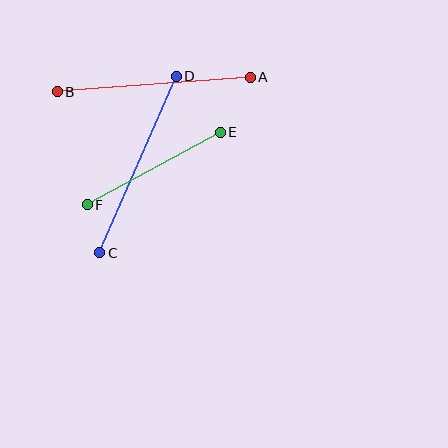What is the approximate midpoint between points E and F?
The midpoint is at approximately (154, 168) pixels.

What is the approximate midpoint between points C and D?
The midpoint is at approximately (138, 165) pixels.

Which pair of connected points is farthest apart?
Points A and B are farthest apart.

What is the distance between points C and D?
The distance is approximately 192 pixels.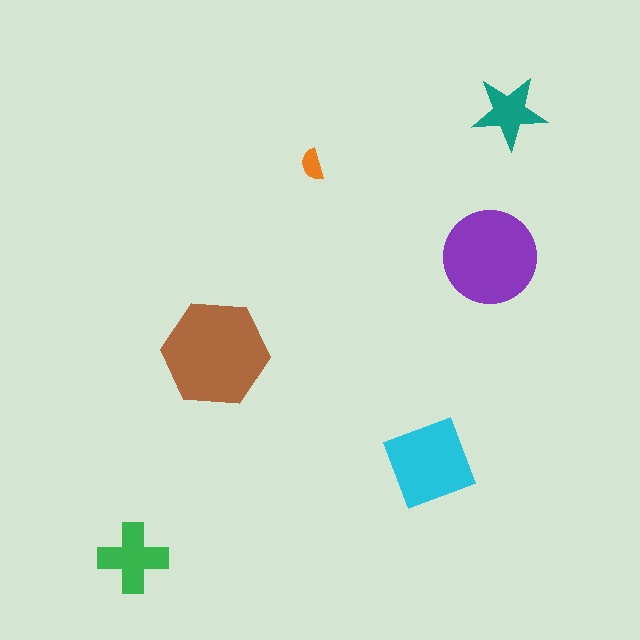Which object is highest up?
The teal star is topmost.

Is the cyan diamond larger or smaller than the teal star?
Larger.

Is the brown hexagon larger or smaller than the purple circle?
Larger.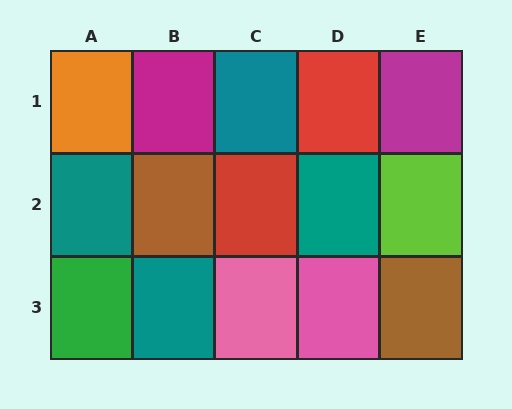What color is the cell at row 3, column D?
Pink.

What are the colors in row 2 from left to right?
Teal, brown, red, teal, lime.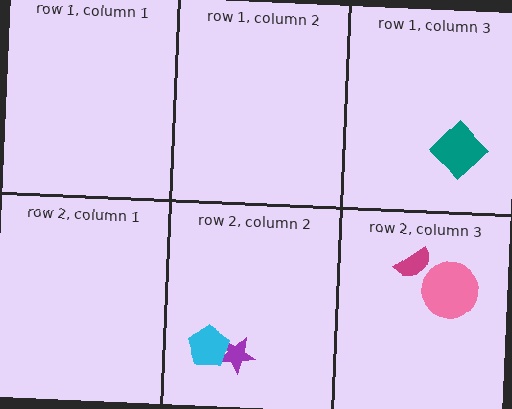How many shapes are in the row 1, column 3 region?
1.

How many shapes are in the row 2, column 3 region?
2.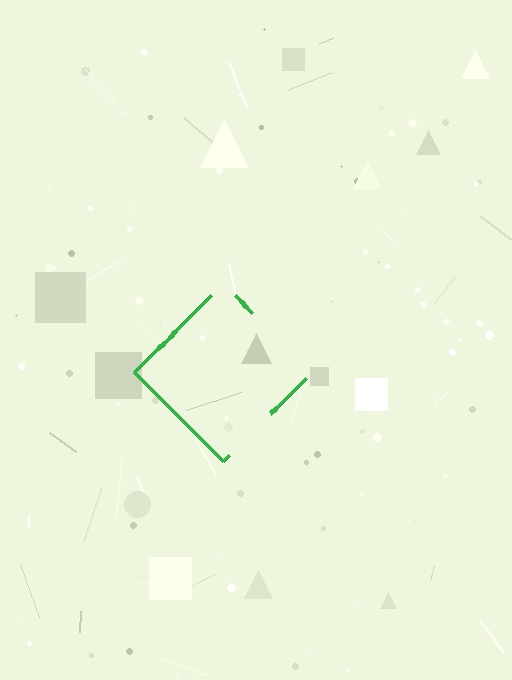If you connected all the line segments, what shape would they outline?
They would outline a diamond.